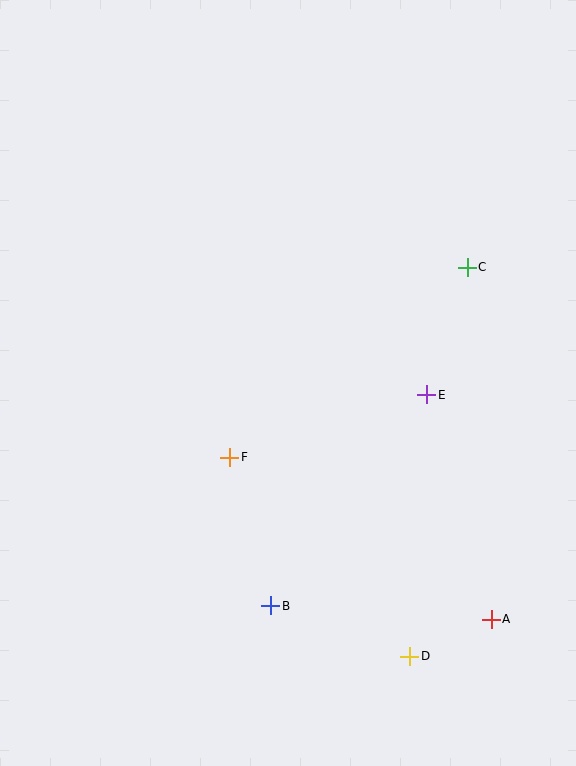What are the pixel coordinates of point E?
Point E is at (427, 395).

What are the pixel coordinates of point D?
Point D is at (410, 656).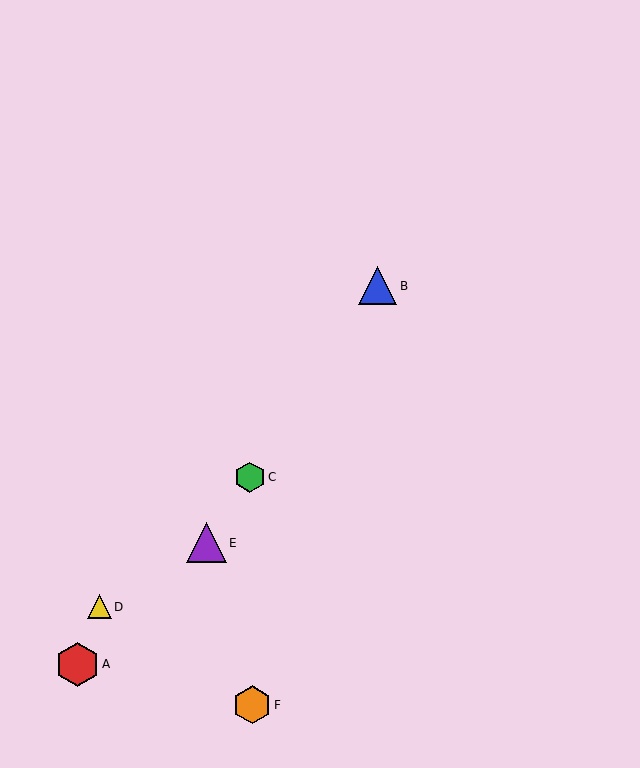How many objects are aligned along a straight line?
3 objects (B, C, E) are aligned along a straight line.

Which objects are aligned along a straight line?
Objects B, C, E are aligned along a straight line.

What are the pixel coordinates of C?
Object C is at (250, 477).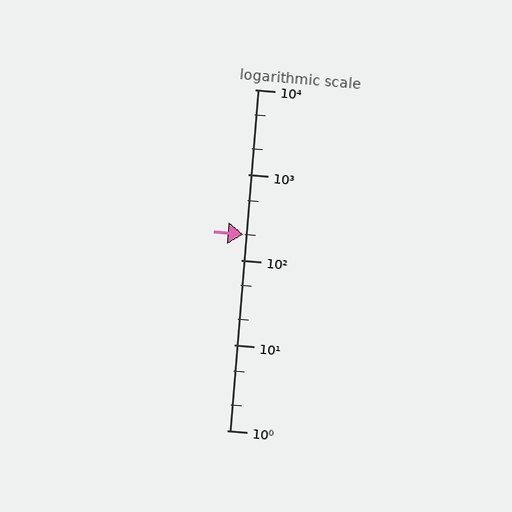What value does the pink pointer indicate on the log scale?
The pointer indicates approximately 200.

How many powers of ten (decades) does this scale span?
The scale spans 4 decades, from 1 to 10000.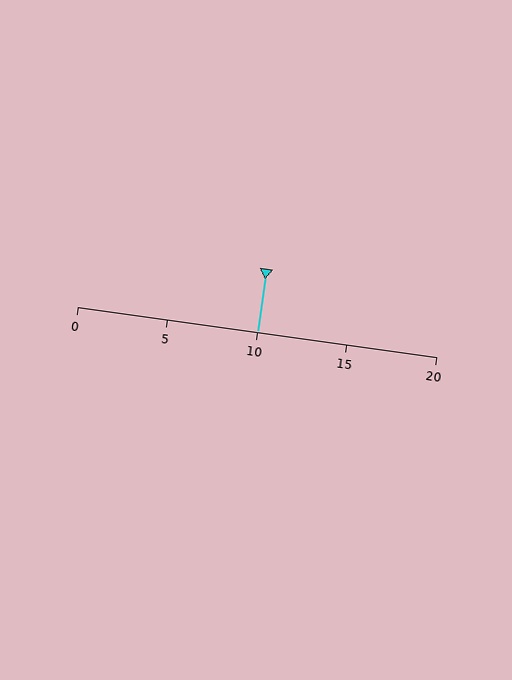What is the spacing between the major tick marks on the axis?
The major ticks are spaced 5 apart.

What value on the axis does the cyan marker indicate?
The marker indicates approximately 10.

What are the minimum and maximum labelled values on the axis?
The axis runs from 0 to 20.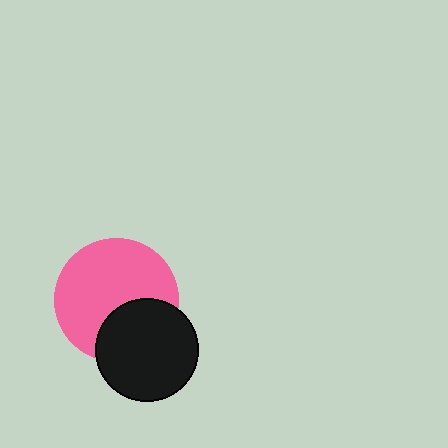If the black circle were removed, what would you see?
You would see the complete pink circle.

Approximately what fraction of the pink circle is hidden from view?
Roughly 31% of the pink circle is hidden behind the black circle.